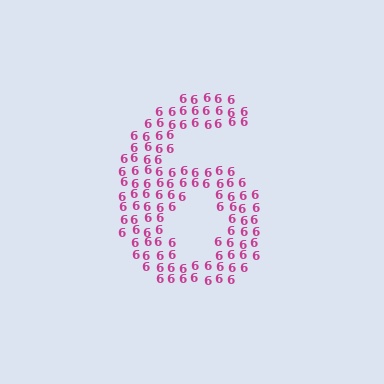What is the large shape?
The large shape is the digit 6.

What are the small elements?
The small elements are digit 6's.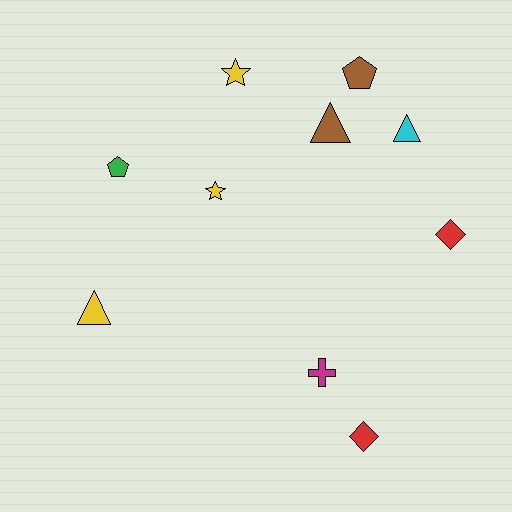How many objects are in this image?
There are 10 objects.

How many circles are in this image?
There are no circles.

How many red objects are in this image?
There are 2 red objects.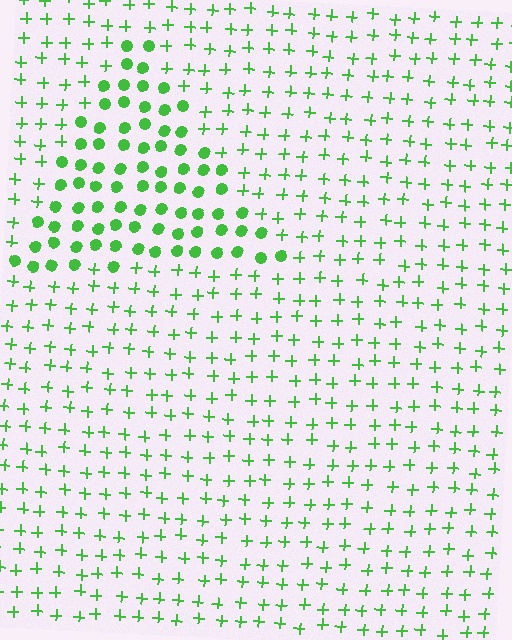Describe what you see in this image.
The image is filled with small green elements arranged in a uniform grid. A triangle-shaped region contains circles, while the surrounding area contains plus signs. The boundary is defined purely by the change in element shape.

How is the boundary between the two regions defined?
The boundary is defined by a change in element shape: circles inside vs. plus signs outside. All elements share the same color and spacing.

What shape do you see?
I see a triangle.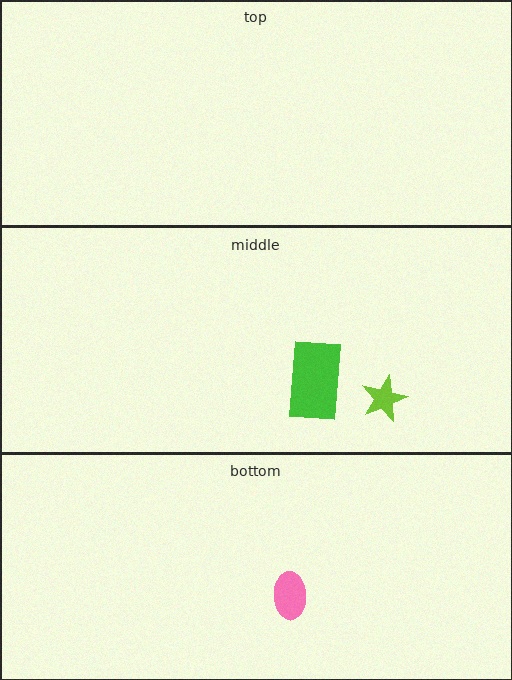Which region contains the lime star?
The middle region.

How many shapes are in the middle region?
2.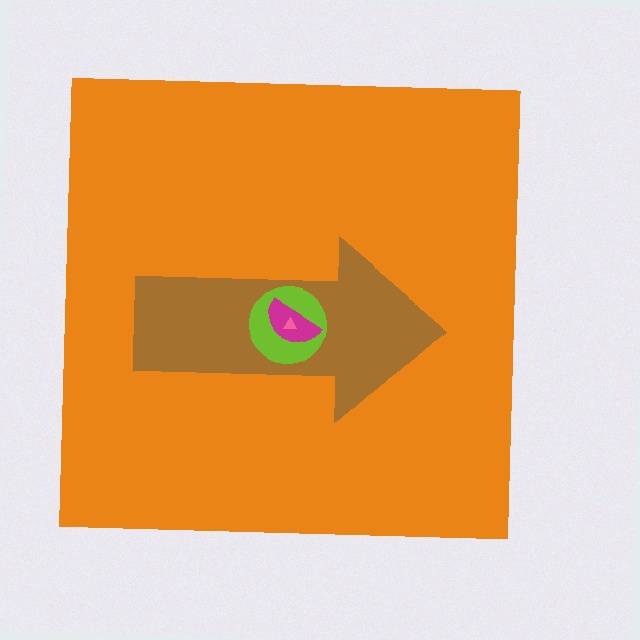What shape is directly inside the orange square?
The brown arrow.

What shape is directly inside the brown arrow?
The lime circle.